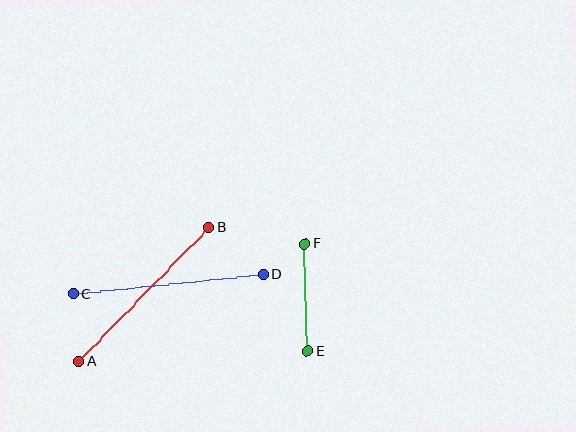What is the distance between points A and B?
The distance is approximately 187 pixels.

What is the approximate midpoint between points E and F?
The midpoint is at approximately (306, 297) pixels.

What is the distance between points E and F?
The distance is approximately 107 pixels.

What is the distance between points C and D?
The distance is approximately 191 pixels.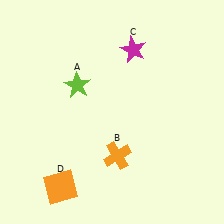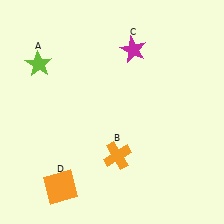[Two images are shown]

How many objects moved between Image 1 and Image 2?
1 object moved between the two images.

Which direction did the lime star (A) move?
The lime star (A) moved left.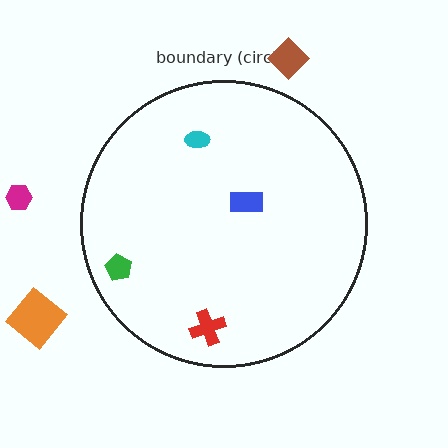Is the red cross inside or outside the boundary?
Inside.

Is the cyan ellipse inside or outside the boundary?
Inside.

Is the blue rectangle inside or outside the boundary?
Inside.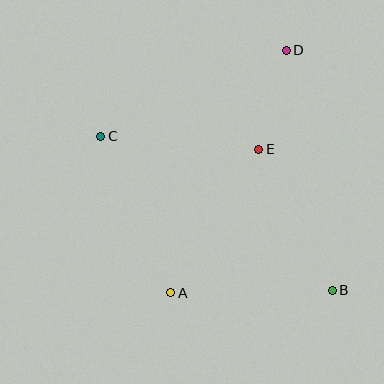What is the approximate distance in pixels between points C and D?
The distance between C and D is approximately 205 pixels.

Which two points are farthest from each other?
Points B and C are farthest from each other.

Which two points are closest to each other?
Points D and E are closest to each other.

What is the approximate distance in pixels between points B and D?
The distance between B and D is approximately 244 pixels.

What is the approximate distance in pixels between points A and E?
The distance between A and E is approximately 168 pixels.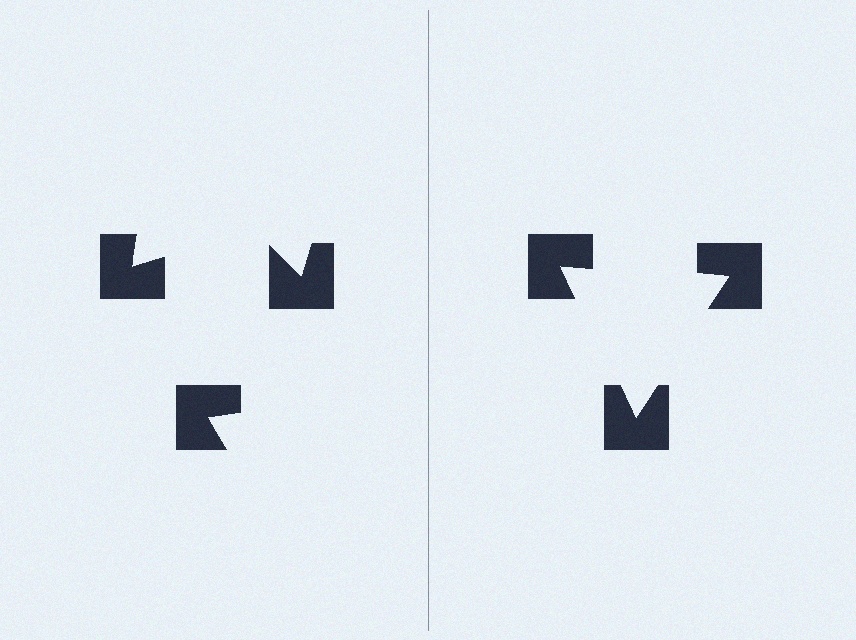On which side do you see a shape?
An illusory triangle appears on the right side. On the left side the wedge cuts are rotated, so no coherent shape forms.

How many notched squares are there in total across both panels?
6 — 3 on each side.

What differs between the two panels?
The notched squares are positioned identically on both sides; only the wedge orientations differ. On the right they align to a triangle; on the left they are misaligned.